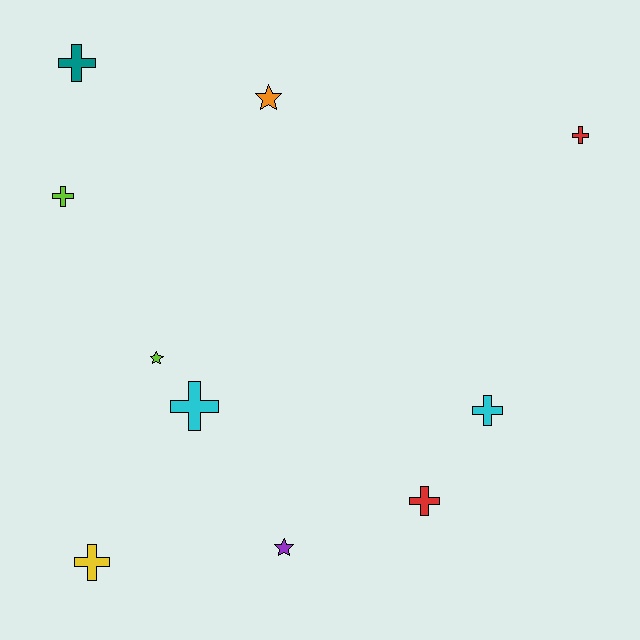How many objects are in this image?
There are 10 objects.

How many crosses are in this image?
There are 7 crosses.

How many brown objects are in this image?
There are no brown objects.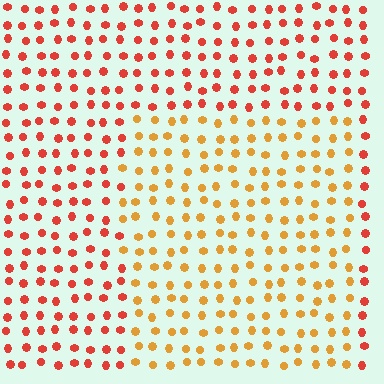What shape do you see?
I see a rectangle.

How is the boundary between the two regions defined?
The boundary is defined purely by a slight shift in hue (about 34 degrees). Spacing, size, and orientation are identical on both sides.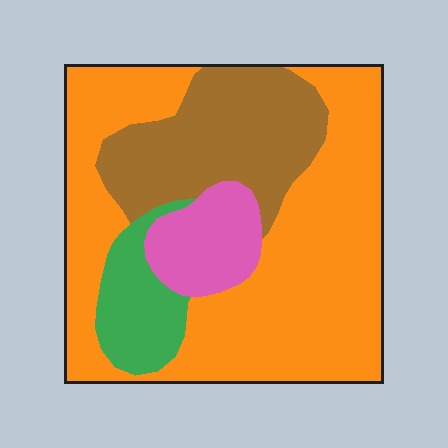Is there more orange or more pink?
Orange.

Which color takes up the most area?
Orange, at roughly 55%.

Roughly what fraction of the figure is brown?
Brown covers 23% of the figure.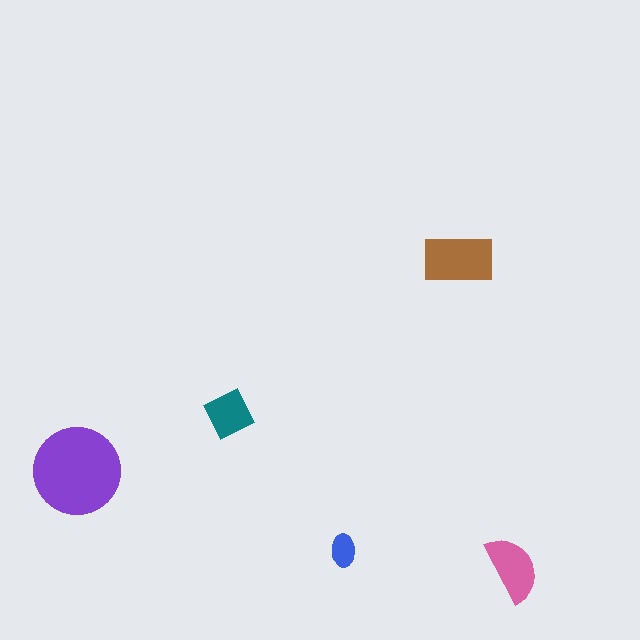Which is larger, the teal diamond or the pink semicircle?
The pink semicircle.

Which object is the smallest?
The blue ellipse.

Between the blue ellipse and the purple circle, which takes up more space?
The purple circle.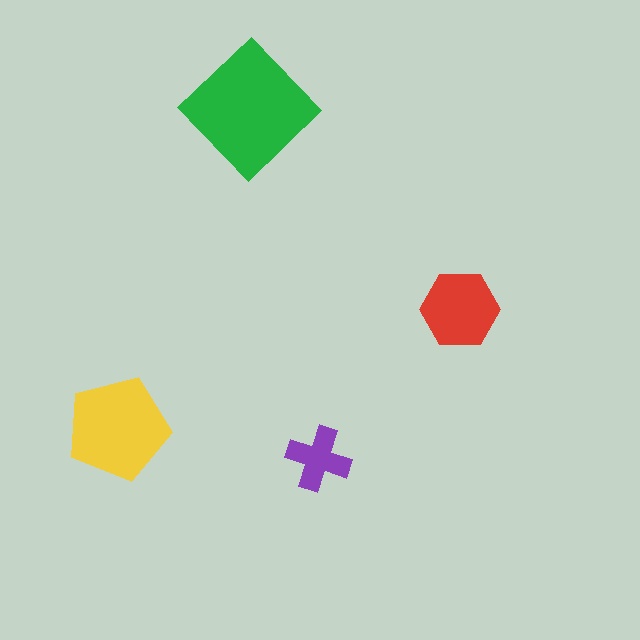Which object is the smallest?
The purple cross.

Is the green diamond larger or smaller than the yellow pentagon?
Larger.